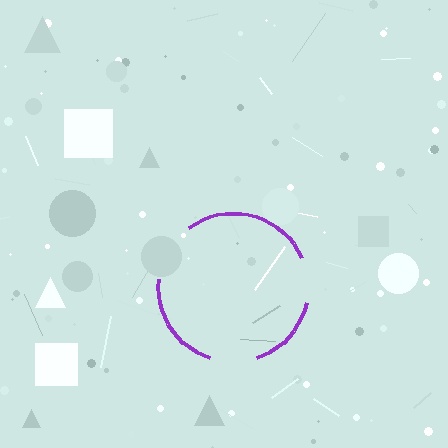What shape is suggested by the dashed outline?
The dashed outline suggests a circle.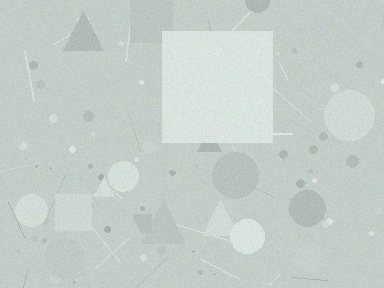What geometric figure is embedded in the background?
A square is embedded in the background.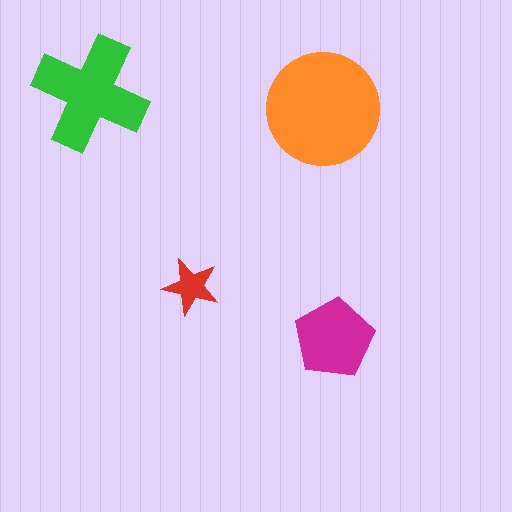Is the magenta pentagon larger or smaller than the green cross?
Smaller.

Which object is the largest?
The orange circle.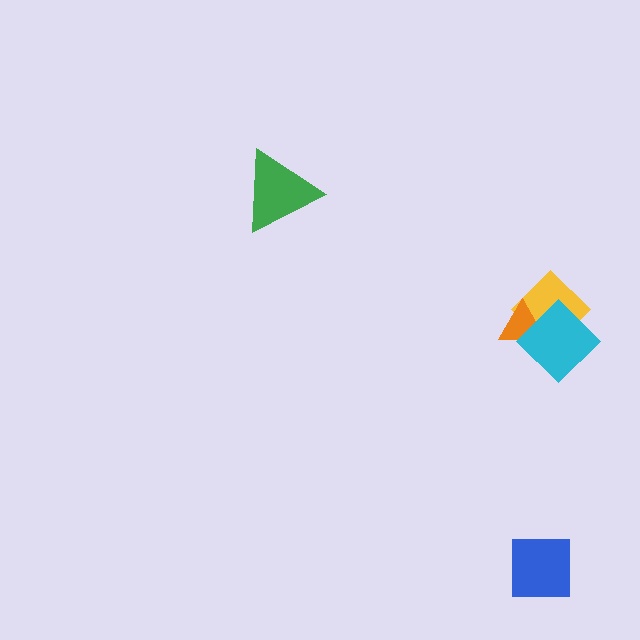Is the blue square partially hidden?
No, no other shape covers it.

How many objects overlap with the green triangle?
0 objects overlap with the green triangle.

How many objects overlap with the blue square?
0 objects overlap with the blue square.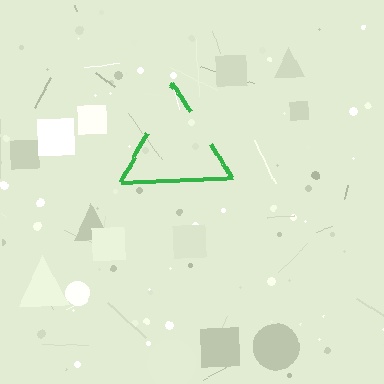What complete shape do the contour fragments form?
The contour fragments form a triangle.